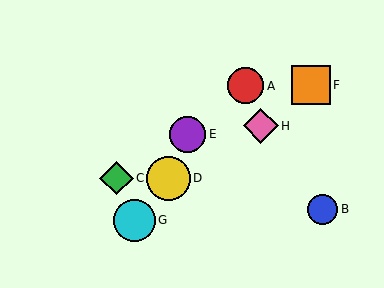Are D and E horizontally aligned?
No, D is at y≈178 and E is at y≈134.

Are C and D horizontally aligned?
Yes, both are at y≈178.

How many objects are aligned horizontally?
2 objects (C, D) are aligned horizontally.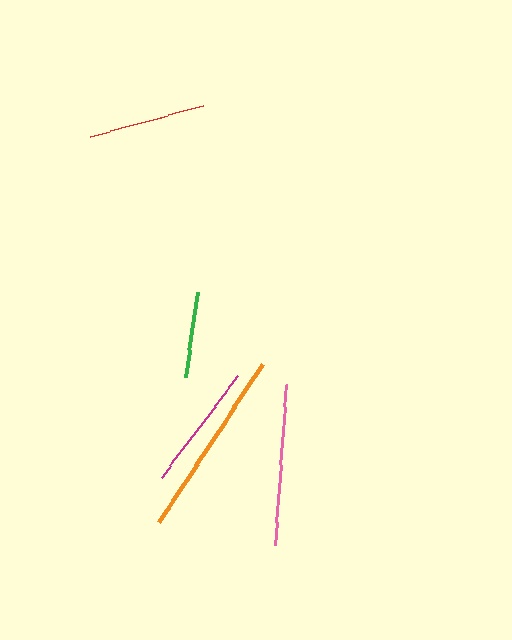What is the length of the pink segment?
The pink segment is approximately 161 pixels long.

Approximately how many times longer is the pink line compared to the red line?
The pink line is approximately 1.4 times the length of the red line.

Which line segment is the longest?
The orange line is the longest at approximately 189 pixels.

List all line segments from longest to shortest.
From longest to shortest: orange, pink, magenta, red, green.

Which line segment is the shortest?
The green line is the shortest at approximately 86 pixels.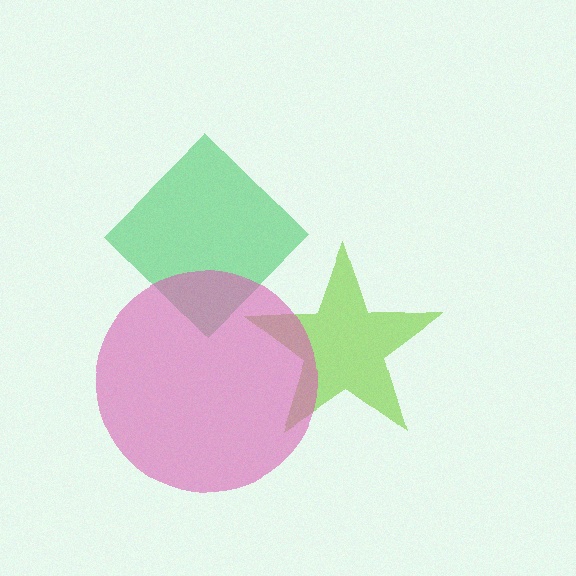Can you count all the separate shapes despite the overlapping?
Yes, there are 3 separate shapes.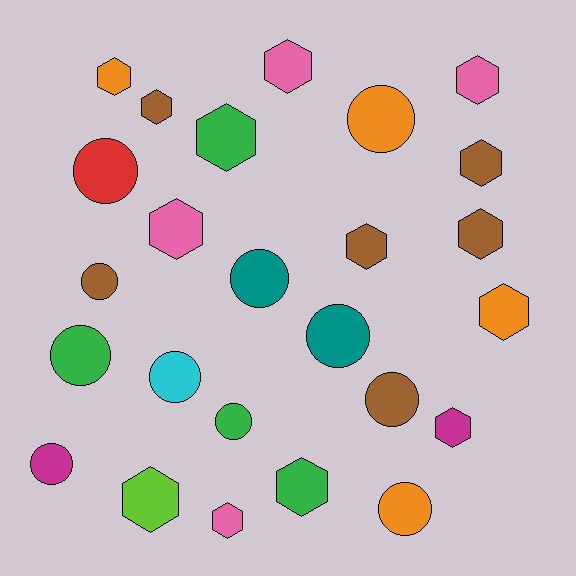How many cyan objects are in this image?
There is 1 cyan object.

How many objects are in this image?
There are 25 objects.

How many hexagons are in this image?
There are 14 hexagons.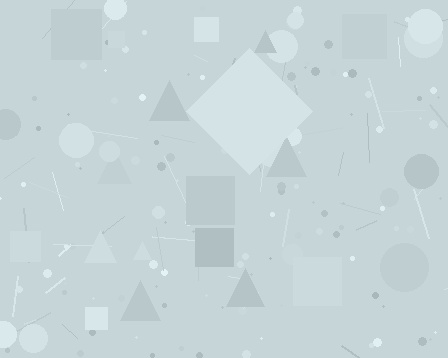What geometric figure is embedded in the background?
A diamond is embedded in the background.